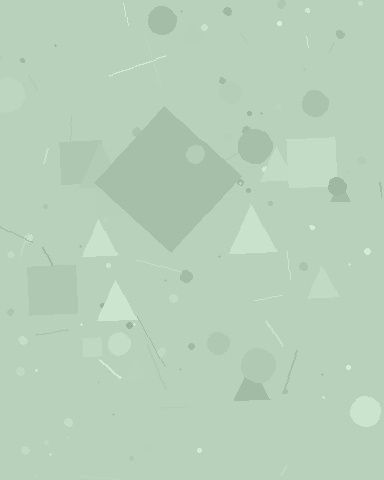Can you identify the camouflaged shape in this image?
The camouflaged shape is a diamond.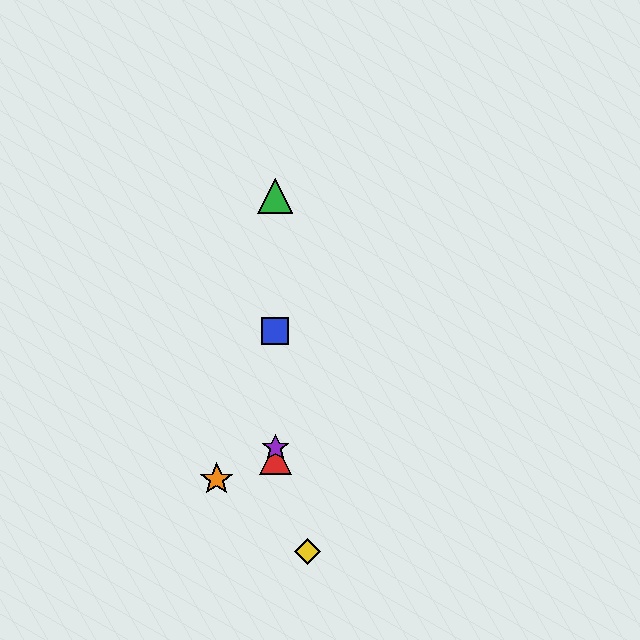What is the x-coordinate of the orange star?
The orange star is at x≈217.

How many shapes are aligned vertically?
4 shapes (the red triangle, the blue square, the green triangle, the purple star) are aligned vertically.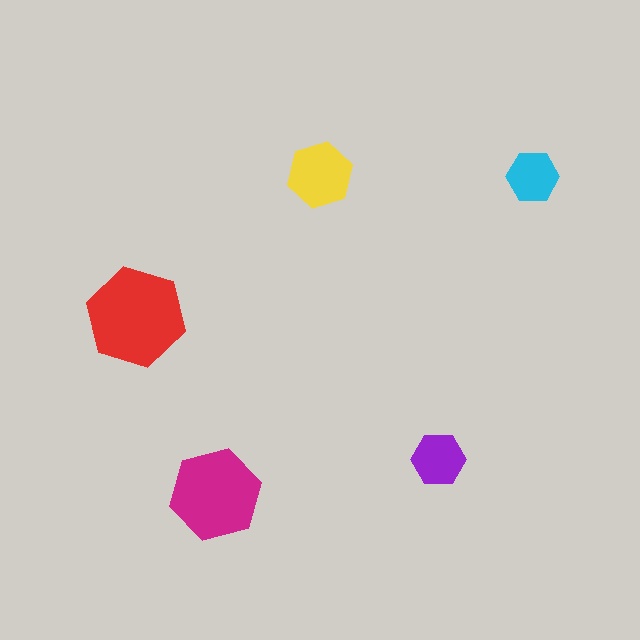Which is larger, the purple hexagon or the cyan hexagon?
The purple one.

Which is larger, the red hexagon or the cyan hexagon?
The red one.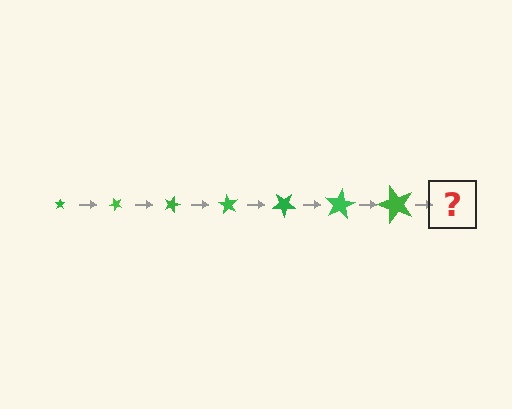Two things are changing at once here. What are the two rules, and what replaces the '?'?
The two rules are that the star grows larger each step and it rotates 45 degrees each step. The '?' should be a star, larger than the previous one and rotated 315 degrees from the start.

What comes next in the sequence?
The next element should be a star, larger than the previous one and rotated 315 degrees from the start.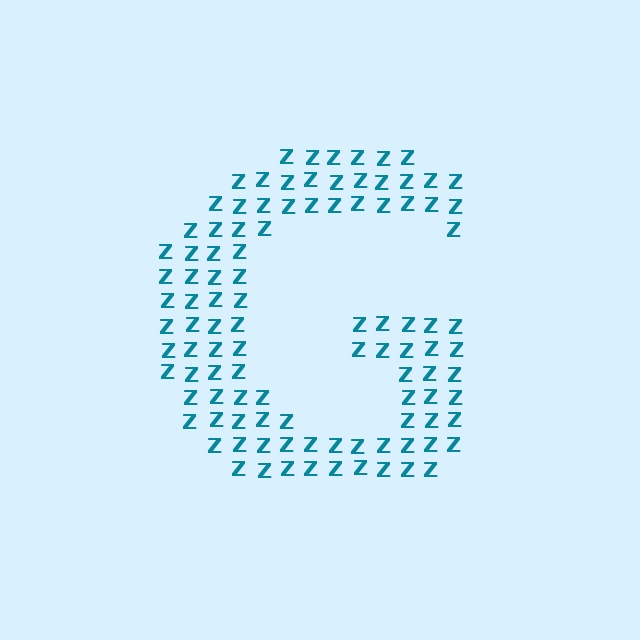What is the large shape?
The large shape is the letter G.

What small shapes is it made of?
It is made of small letter Z's.